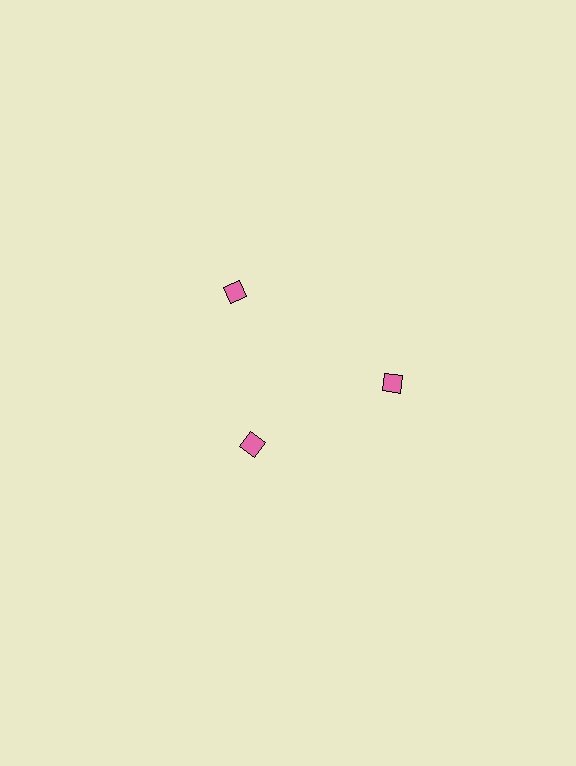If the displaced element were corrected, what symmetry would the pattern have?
It would have 3-fold rotational symmetry — the pattern would map onto itself every 120 degrees.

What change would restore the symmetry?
The symmetry would be restored by moving it outward, back onto the ring so that all 3 diamonds sit at equal angles and equal distance from the center.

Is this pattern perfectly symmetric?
No. The 3 pink diamonds are arranged in a ring, but one element near the 7 o'clock position is pulled inward toward the center, breaking the 3-fold rotational symmetry.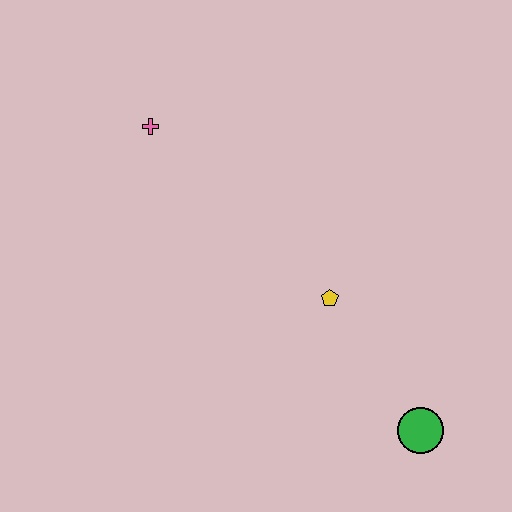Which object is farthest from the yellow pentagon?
The pink cross is farthest from the yellow pentagon.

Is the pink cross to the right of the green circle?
No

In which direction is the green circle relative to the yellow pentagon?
The green circle is below the yellow pentagon.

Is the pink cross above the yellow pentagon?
Yes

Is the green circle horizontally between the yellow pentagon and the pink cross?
No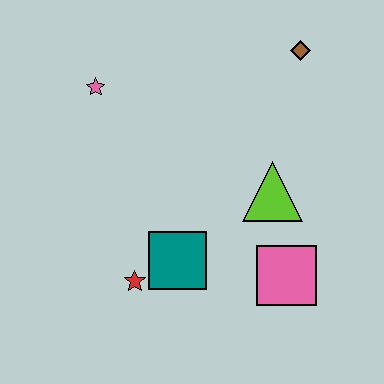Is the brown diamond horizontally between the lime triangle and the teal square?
No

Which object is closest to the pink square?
The lime triangle is closest to the pink square.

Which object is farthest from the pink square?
The pink star is farthest from the pink square.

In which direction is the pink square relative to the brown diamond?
The pink square is below the brown diamond.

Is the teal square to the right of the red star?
Yes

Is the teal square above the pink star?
No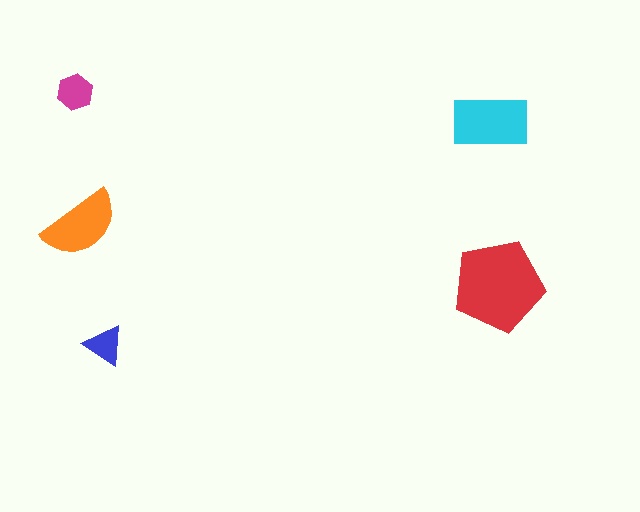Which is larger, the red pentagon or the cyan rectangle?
The red pentagon.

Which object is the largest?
The red pentagon.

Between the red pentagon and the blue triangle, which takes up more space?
The red pentagon.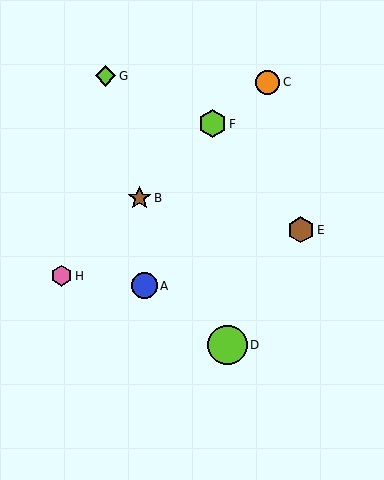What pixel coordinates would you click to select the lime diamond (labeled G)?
Click at (106, 76) to select the lime diamond G.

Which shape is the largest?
The lime circle (labeled D) is the largest.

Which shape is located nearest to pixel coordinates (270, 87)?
The orange circle (labeled C) at (268, 82) is nearest to that location.